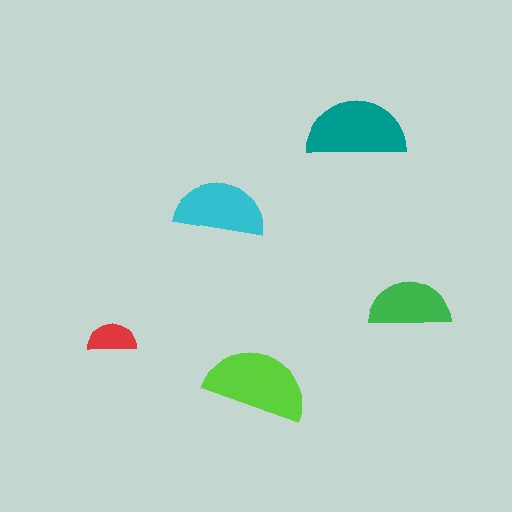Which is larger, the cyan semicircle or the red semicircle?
The cyan one.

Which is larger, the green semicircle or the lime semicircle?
The lime one.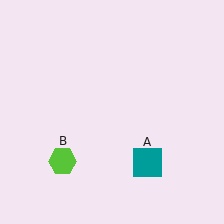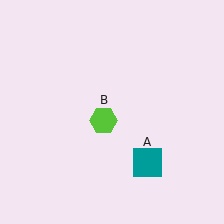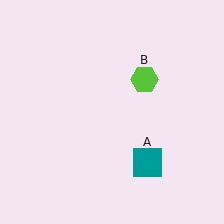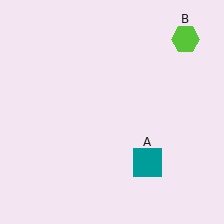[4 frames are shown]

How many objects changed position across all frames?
1 object changed position: lime hexagon (object B).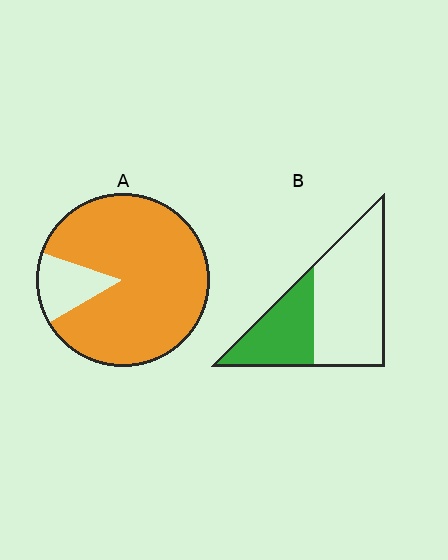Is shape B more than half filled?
No.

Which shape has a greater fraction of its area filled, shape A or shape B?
Shape A.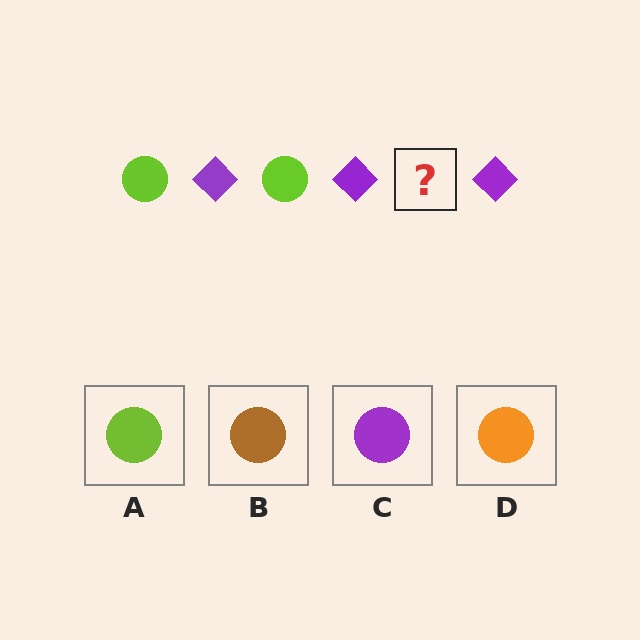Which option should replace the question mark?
Option A.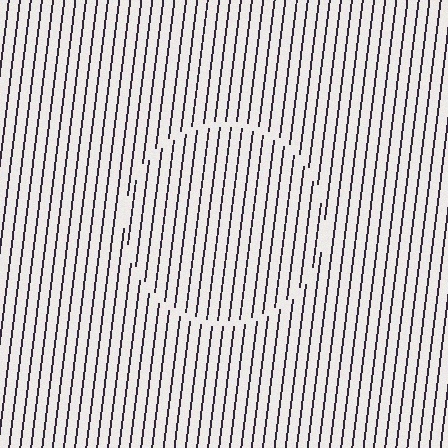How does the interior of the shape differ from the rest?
The interior of the shape contains the same grating, shifted by half a period — the contour is defined by the phase discontinuity where line-ends from the inner and outer gratings abut.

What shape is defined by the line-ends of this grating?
An illusory circle. The interior of the shape contains the same grating, shifted by half a period — the contour is defined by the phase discontinuity where line-ends from the inner and outer gratings abut.